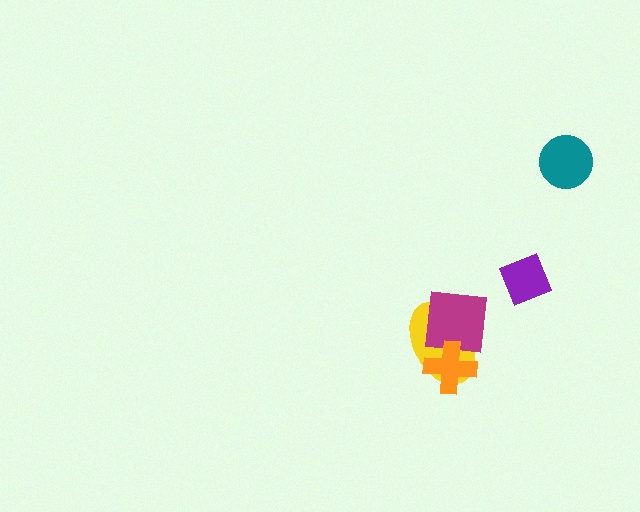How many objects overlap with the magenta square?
2 objects overlap with the magenta square.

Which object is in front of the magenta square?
The orange cross is in front of the magenta square.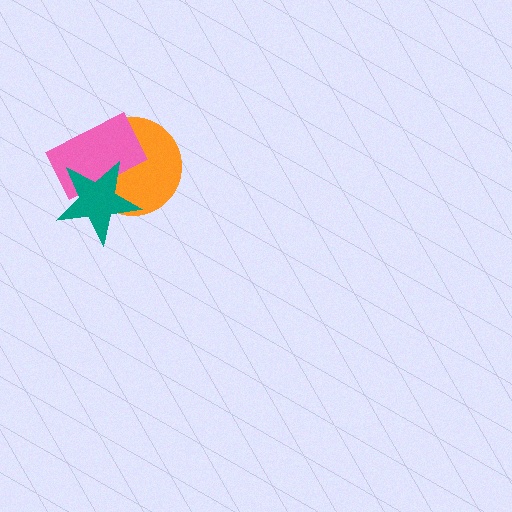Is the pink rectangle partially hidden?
Yes, it is partially covered by another shape.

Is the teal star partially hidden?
No, no other shape covers it.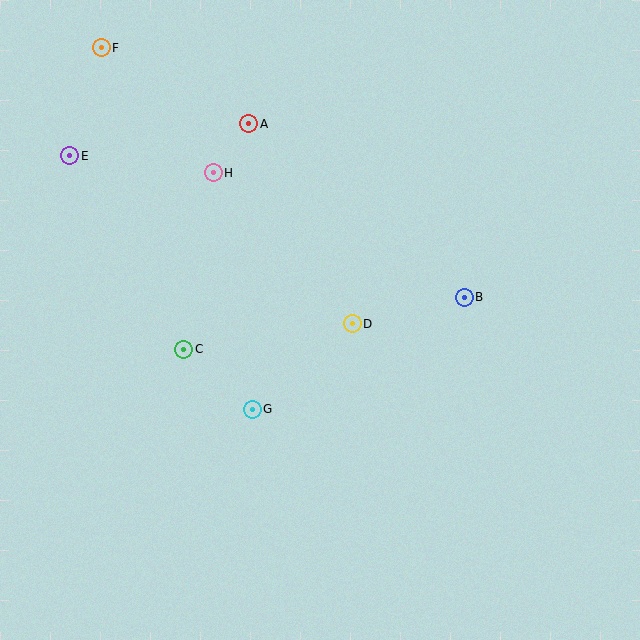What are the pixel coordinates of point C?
Point C is at (184, 349).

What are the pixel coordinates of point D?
Point D is at (352, 324).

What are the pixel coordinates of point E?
Point E is at (70, 156).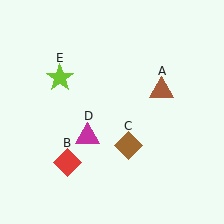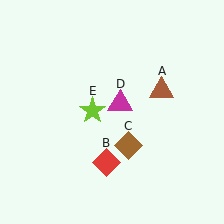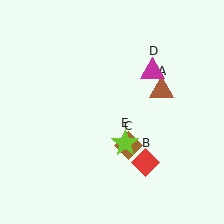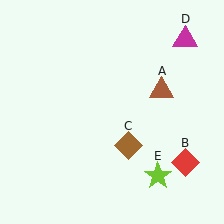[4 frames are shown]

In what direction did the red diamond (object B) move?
The red diamond (object B) moved right.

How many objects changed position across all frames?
3 objects changed position: red diamond (object B), magenta triangle (object D), lime star (object E).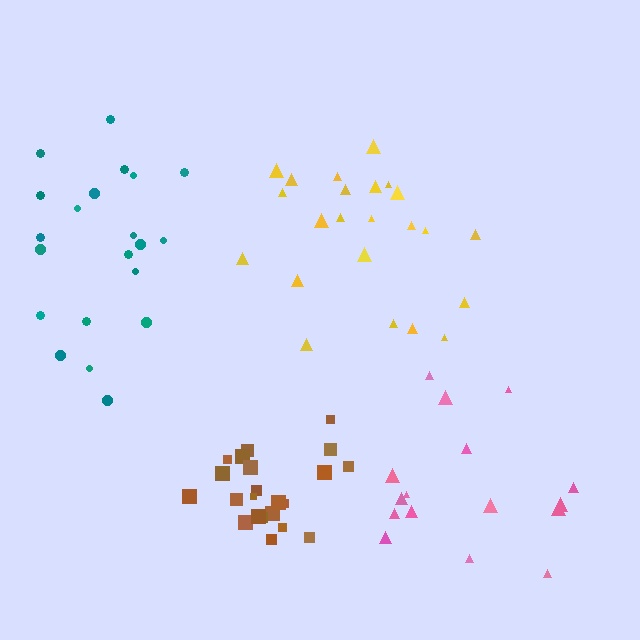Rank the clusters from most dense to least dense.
brown, yellow, teal, pink.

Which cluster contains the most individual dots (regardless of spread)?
Yellow (23).